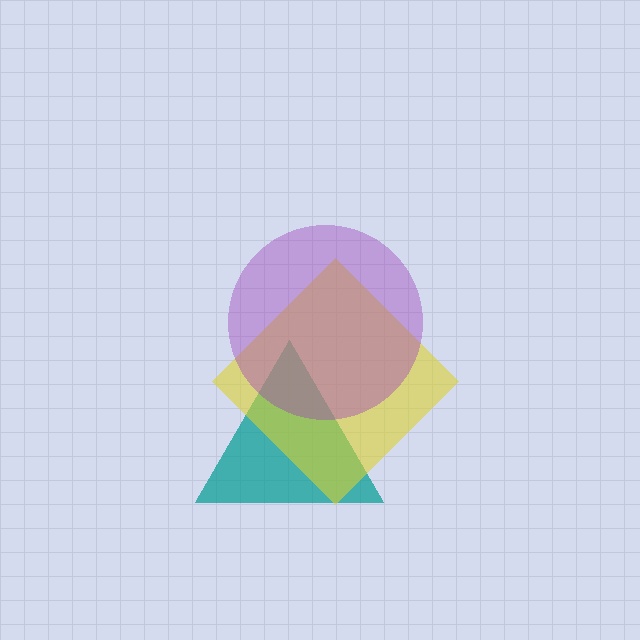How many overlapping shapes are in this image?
There are 3 overlapping shapes in the image.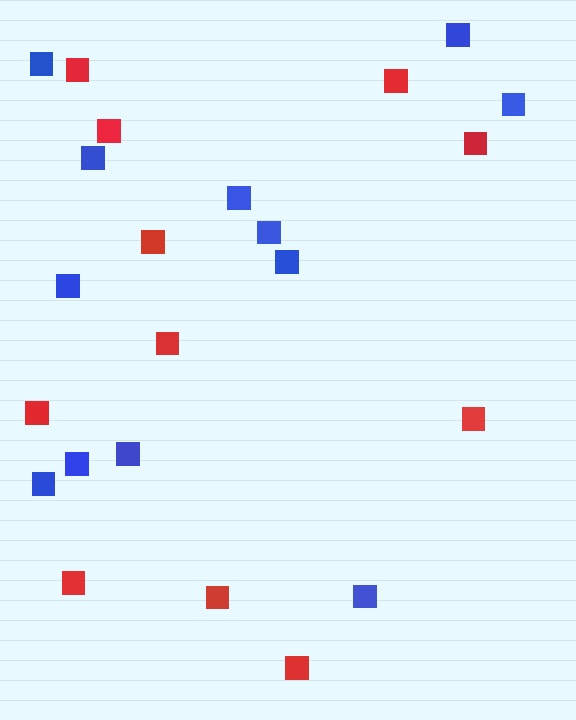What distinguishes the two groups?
There are 2 groups: one group of red squares (11) and one group of blue squares (12).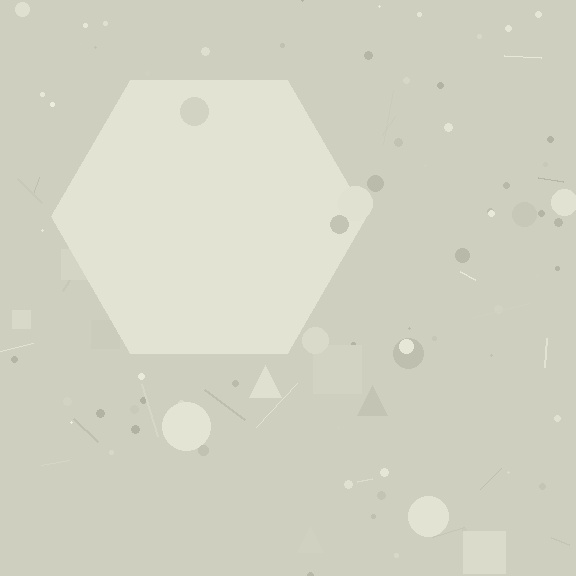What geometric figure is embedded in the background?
A hexagon is embedded in the background.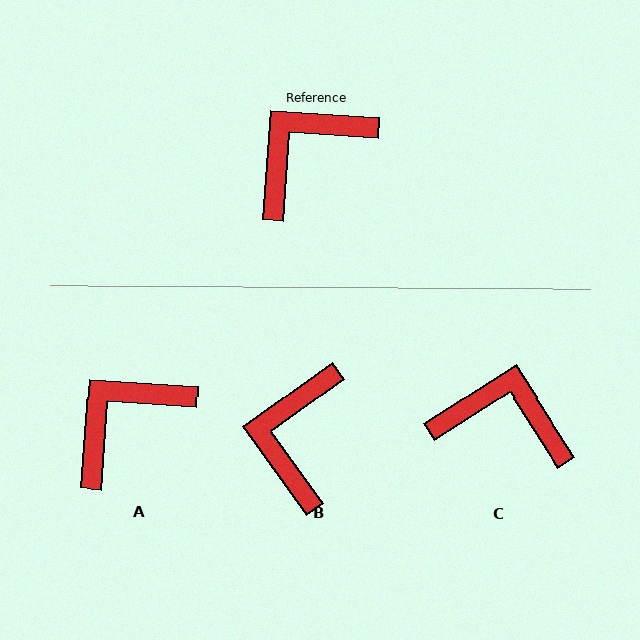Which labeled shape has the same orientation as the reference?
A.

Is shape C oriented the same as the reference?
No, it is off by about 54 degrees.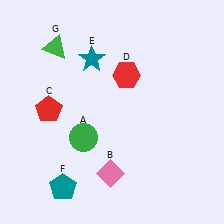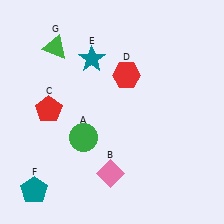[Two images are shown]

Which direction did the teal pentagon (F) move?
The teal pentagon (F) moved left.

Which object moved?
The teal pentagon (F) moved left.